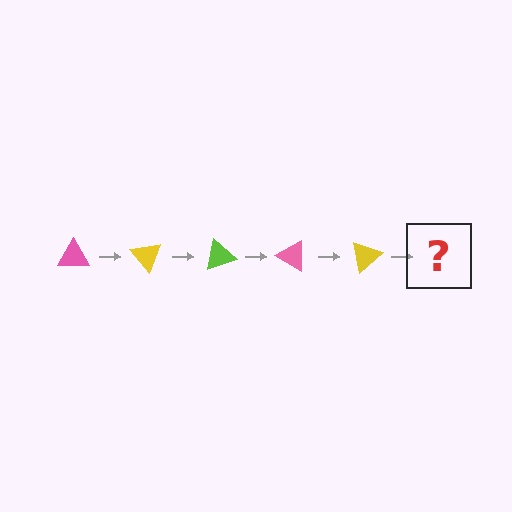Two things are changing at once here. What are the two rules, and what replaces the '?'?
The two rules are that it rotates 50 degrees each step and the color cycles through pink, yellow, and lime. The '?' should be a lime triangle, rotated 250 degrees from the start.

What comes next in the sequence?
The next element should be a lime triangle, rotated 250 degrees from the start.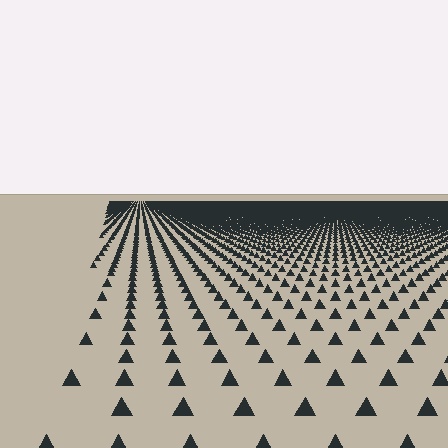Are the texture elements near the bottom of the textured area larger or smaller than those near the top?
Larger. Near the bottom, elements are closer to the viewer and appear at a bigger on-screen size.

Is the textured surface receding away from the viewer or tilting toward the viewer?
The surface is receding away from the viewer. Texture elements get smaller and denser toward the top.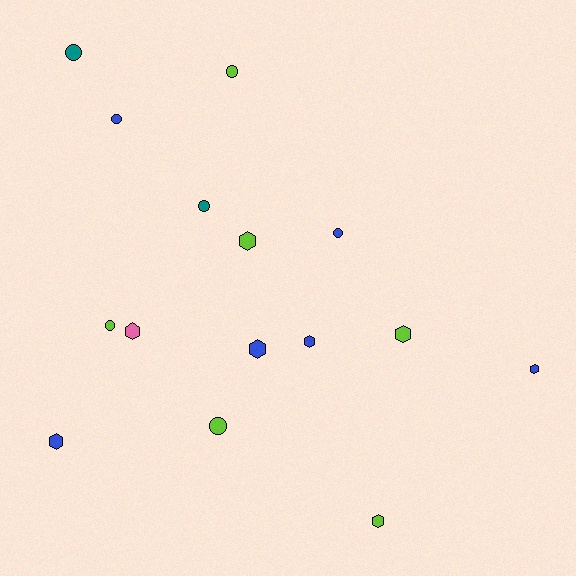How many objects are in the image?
There are 15 objects.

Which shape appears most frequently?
Hexagon, with 8 objects.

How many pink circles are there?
There are no pink circles.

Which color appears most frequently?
Lime, with 6 objects.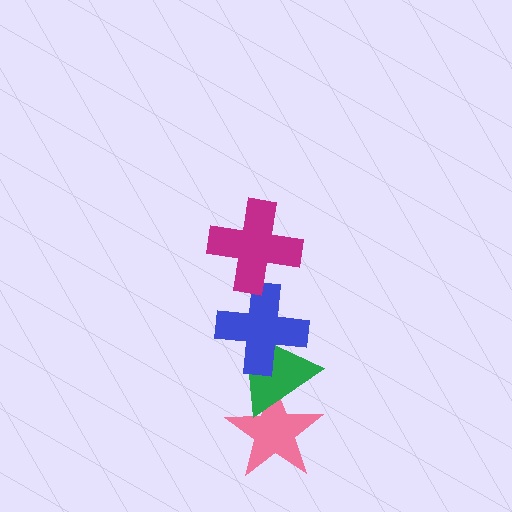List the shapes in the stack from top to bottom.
From top to bottom: the magenta cross, the blue cross, the green triangle, the pink star.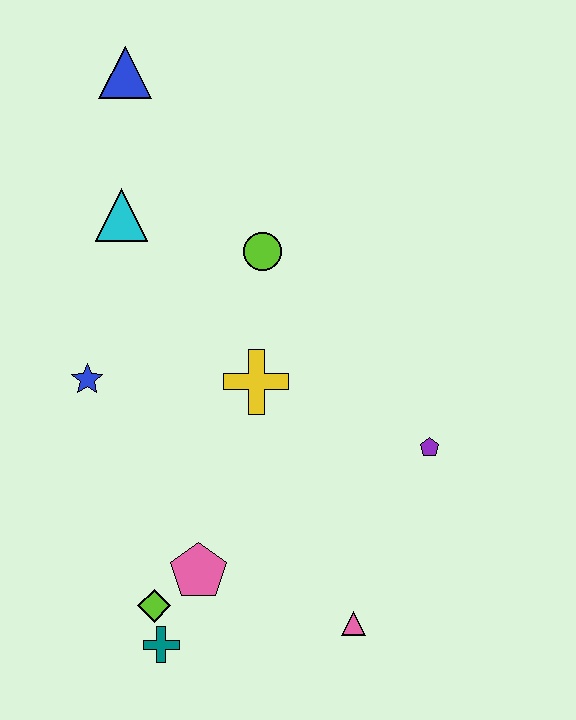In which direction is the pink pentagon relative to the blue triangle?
The pink pentagon is below the blue triangle.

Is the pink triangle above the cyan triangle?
No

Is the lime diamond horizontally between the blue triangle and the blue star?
No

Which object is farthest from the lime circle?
The teal cross is farthest from the lime circle.